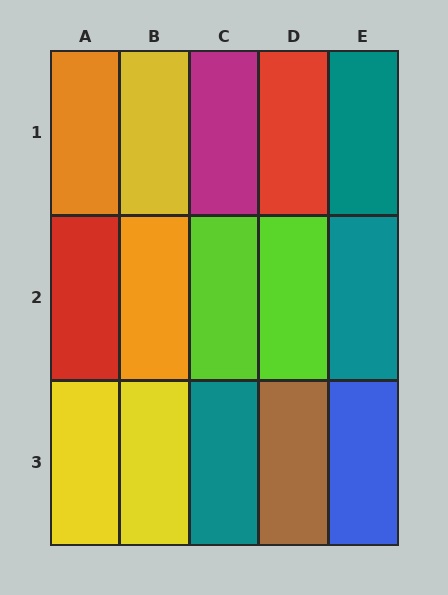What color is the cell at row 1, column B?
Yellow.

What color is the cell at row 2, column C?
Lime.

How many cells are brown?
1 cell is brown.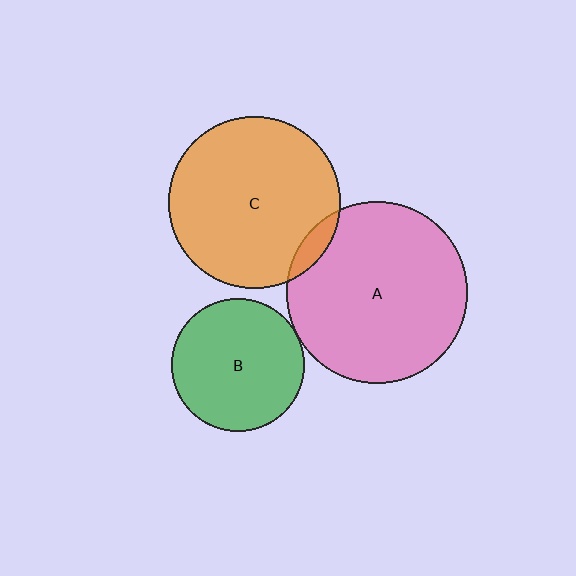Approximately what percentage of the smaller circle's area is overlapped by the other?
Approximately 5%.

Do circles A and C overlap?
Yes.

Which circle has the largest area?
Circle A (pink).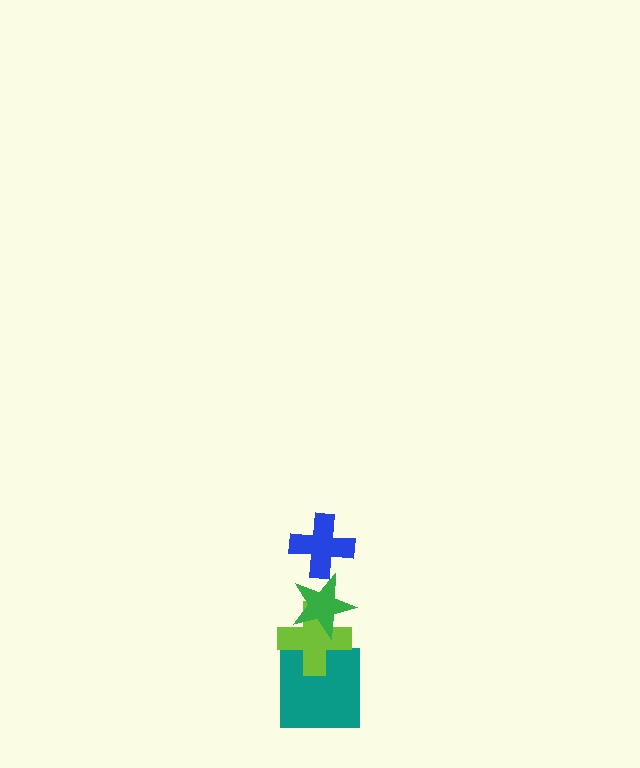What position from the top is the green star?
The green star is 2nd from the top.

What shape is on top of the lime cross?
The green star is on top of the lime cross.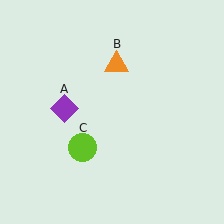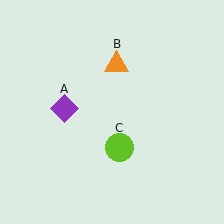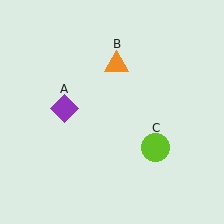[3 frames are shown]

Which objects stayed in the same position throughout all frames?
Purple diamond (object A) and orange triangle (object B) remained stationary.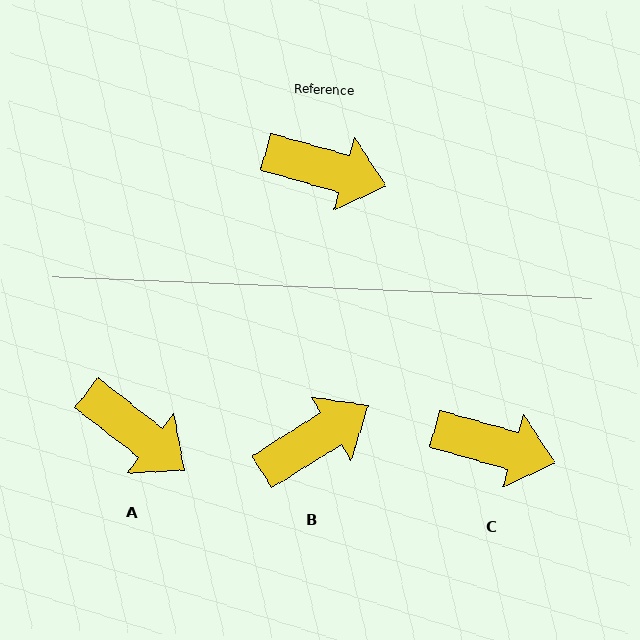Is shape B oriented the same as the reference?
No, it is off by about 48 degrees.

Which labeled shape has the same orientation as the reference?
C.